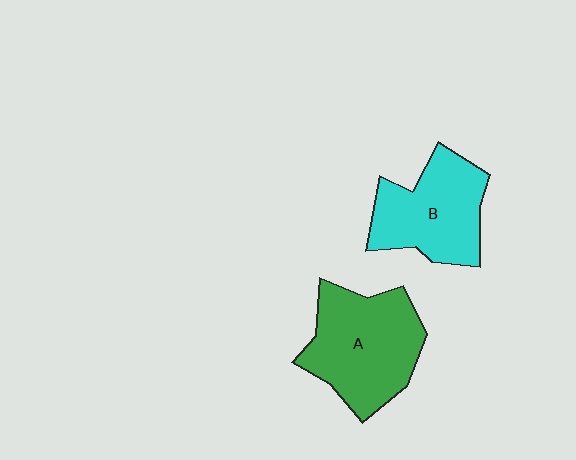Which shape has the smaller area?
Shape B (cyan).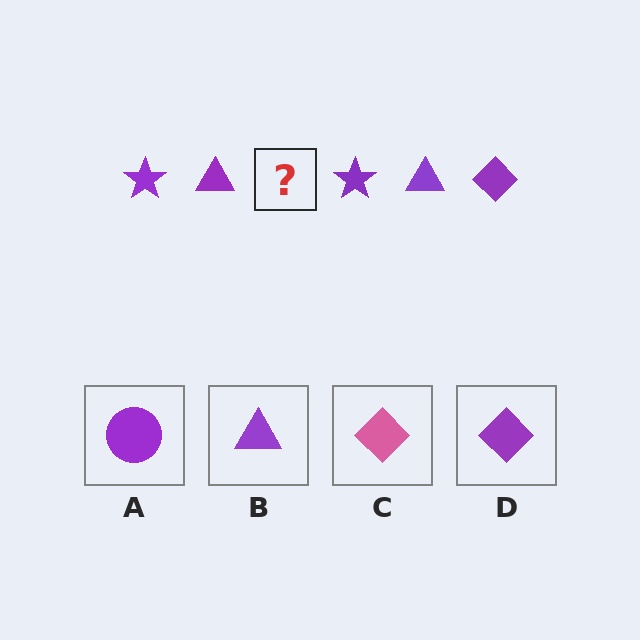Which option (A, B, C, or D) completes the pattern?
D.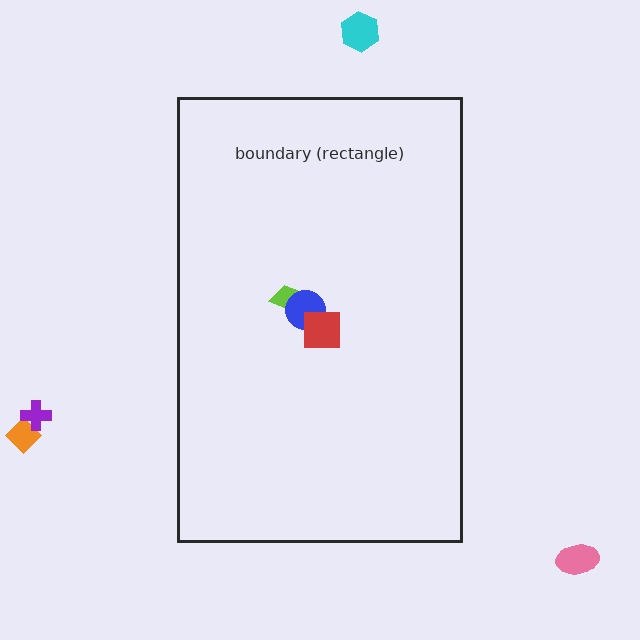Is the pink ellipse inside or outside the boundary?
Outside.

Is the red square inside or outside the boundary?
Inside.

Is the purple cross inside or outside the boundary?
Outside.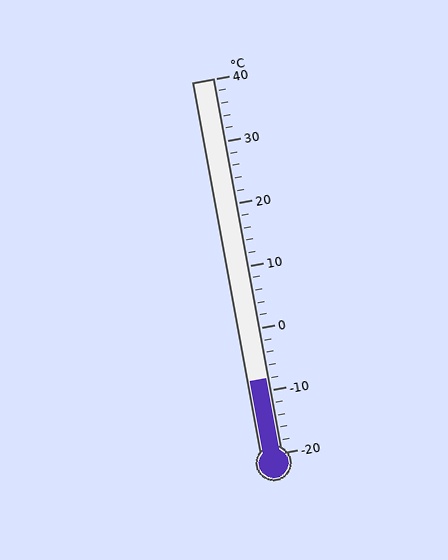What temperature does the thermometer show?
The thermometer shows approximately -8°C.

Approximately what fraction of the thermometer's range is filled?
The thermometer is filled to approximately 20% of its range.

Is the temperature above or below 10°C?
The temperature is below 10°C.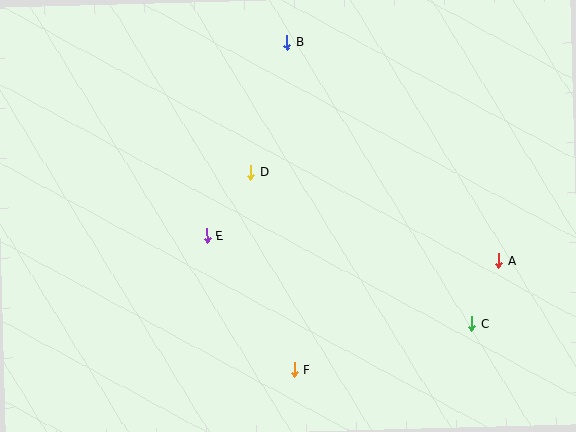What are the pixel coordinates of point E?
Point E is at (207, 236).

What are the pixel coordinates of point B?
Point B is at (287, 42).